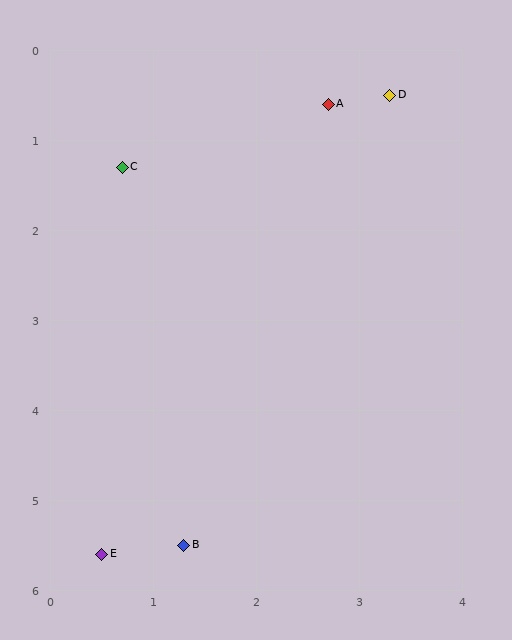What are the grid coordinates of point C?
Point C is at approximately (0.7, 1.3).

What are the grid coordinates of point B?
Point B is at approximately (1.3, 5.5).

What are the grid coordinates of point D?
Point D is at approximately (3.3, 0.5).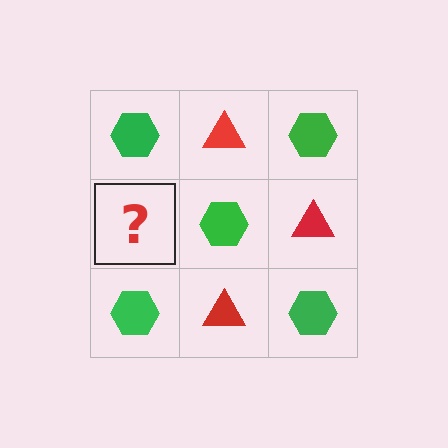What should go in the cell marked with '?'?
The missing cell should contain a red triangle.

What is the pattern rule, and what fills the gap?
The rule is that it alternates green hexagon and red triangle in a checkerboard pattern. The gap should be filled with a red triangle.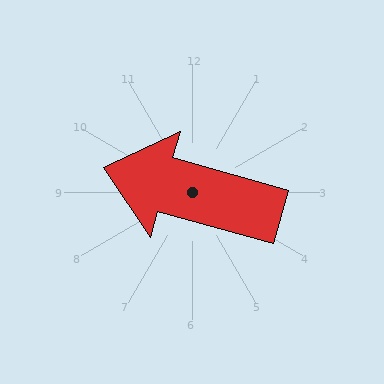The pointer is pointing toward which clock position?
Roughly 10 o'clock.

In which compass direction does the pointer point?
West.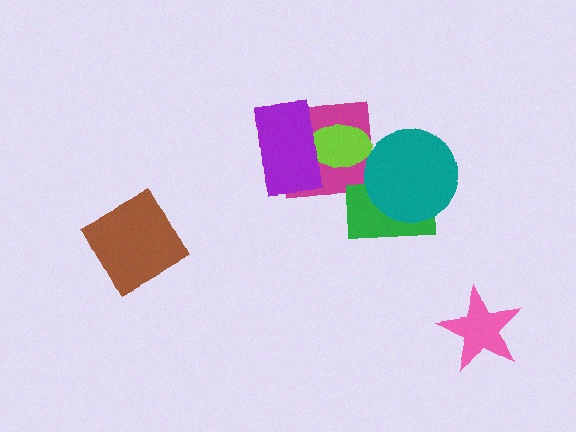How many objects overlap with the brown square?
0 objects overlap with the brown square.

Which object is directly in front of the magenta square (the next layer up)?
The lime ellipse is directly in front of the magenta square.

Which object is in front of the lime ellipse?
The purple rectangle is in front of the lime ellipse.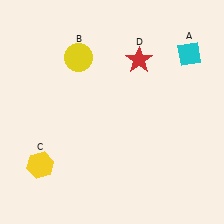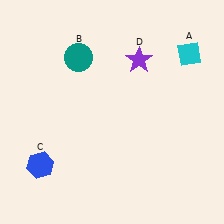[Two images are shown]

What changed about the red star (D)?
In Image 1, D is red. In Image 2, it changed to purple.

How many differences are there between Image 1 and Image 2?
There are 3 differences between the two images.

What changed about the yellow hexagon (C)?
In Image 1, C is yellow. In Image 2, it changed to blue.